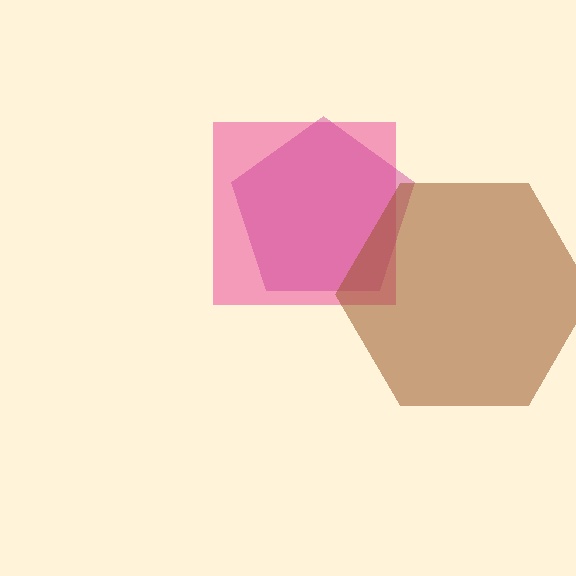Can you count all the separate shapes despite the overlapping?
Yes, there are 3 separate shapes.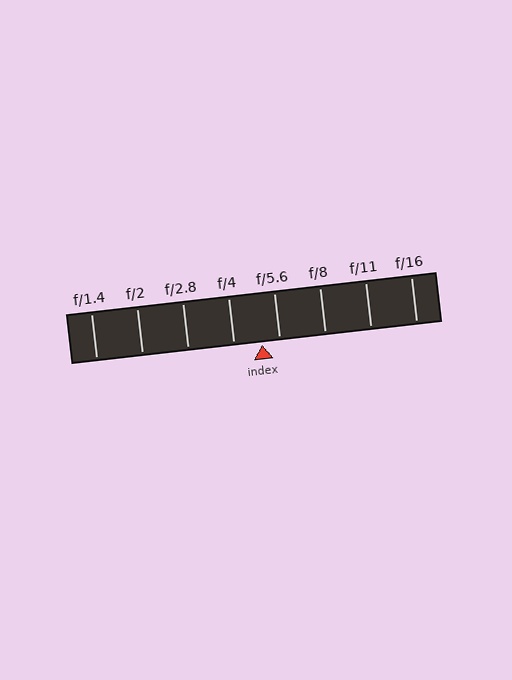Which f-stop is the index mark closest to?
The index mark is closest to f/5.6.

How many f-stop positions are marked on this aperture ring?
There are 8 f-stop positions marked.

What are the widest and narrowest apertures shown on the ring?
The widest aperture shown is f/1.4 and the narrowest is f/16.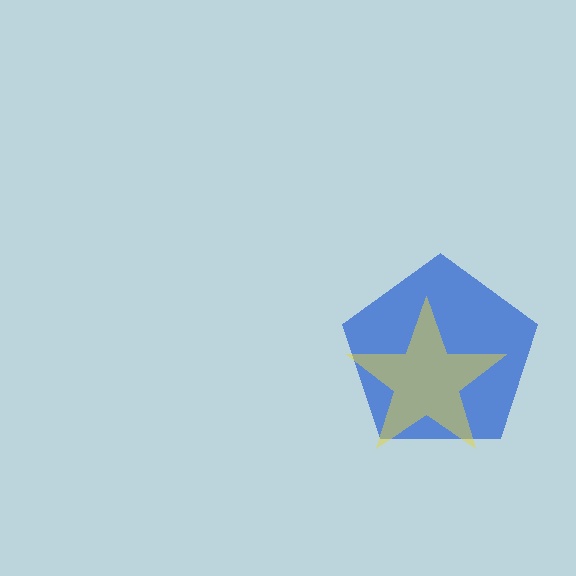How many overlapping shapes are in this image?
There are 2 overlapping shapes in the image.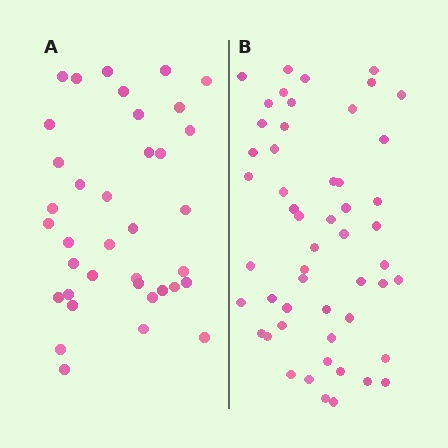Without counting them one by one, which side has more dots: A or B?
Region B (the right region) has more dots.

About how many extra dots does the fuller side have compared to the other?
Region B has approximately 15 more dots than region A.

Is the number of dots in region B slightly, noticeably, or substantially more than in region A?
Region B has noticeably more, but not dramatically so. The ratio is roughly 1.4 to 1.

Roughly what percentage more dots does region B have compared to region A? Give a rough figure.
About 40% more.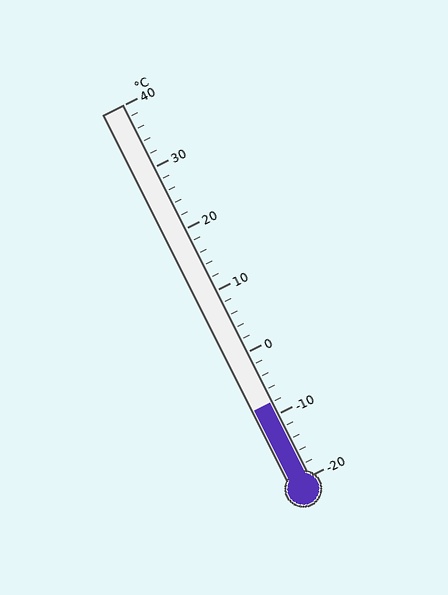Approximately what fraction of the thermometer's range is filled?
The thermometer is filled to approximately 20% of its range.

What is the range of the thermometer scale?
The thermometer scale ranges from -20°C to 40°C.